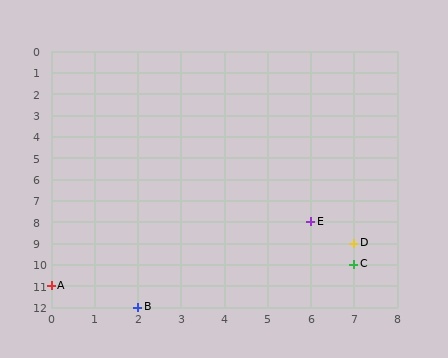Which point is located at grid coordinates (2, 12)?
Point B is at (2, 12).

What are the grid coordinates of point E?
Point E is at grid coordinates (6, 8).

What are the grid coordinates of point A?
Point A is at grid coordinates (0, 11).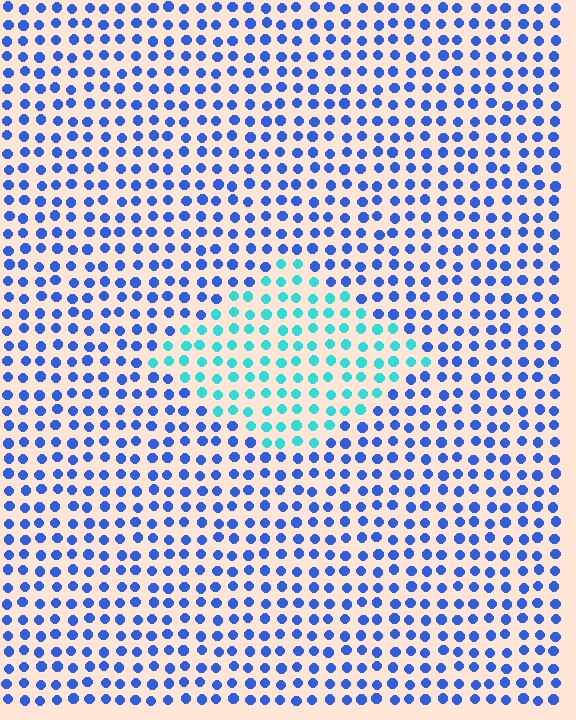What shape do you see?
I see a diamond.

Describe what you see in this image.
The image is filled with small blue elements in a uniform arrangement. A diamond-shaped region is visible where the elements are tinted to a slightly different hue, forming a subtle color boundary.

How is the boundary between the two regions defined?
The boundary is defined purely by a slight shift in hue (about 46 degrees). Spacing, size, and orientation are identical on both sides.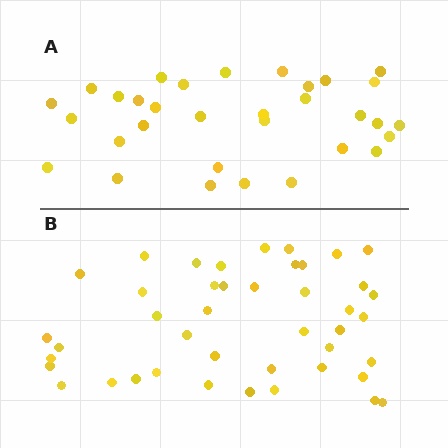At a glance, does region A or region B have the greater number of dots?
Region B (the bottom region) has more dots.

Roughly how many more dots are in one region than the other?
Region B has roughly 12 or so more dots than region A.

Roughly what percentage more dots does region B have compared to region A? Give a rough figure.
About 35% more.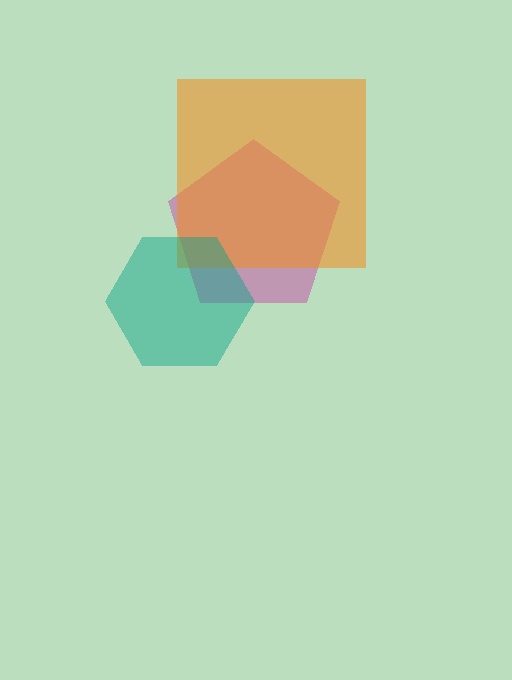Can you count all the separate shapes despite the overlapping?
Yes, there are 3 separate shapes.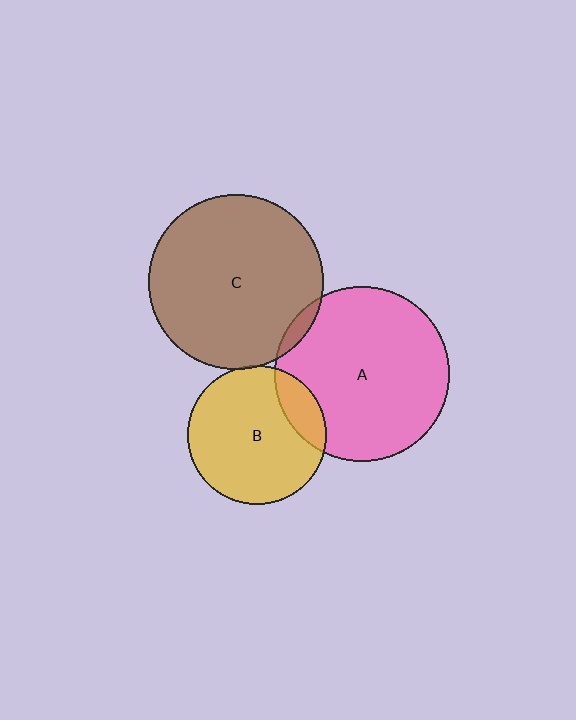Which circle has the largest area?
Circle A (pink).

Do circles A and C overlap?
Yes.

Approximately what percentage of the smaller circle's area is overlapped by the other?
Approximately 5%.